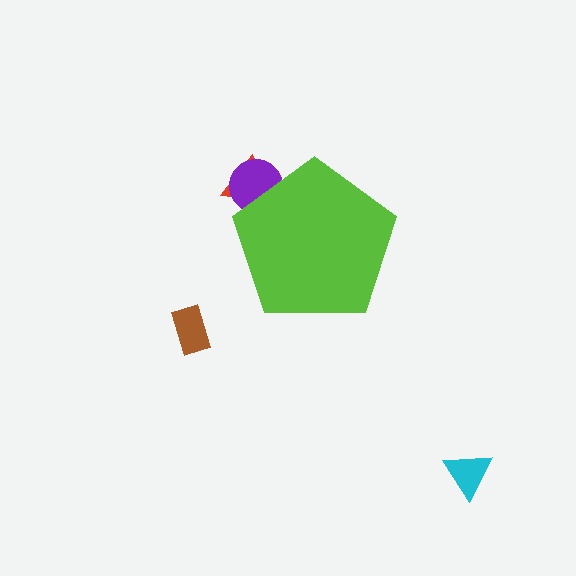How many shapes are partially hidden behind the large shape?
2 shapes are partially hidden.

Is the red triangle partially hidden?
Yes, the red triangle is partially hidden behind the lime pentagon.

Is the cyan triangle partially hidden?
No, the cyan triangle is fully visible.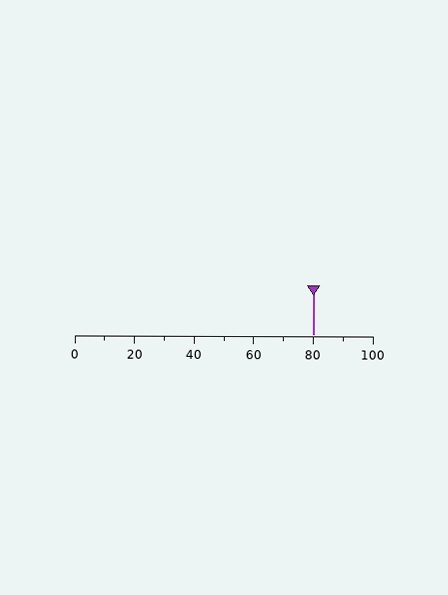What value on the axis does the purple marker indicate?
The marker indicates approximately 80.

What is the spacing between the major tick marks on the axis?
The major ticks are spaced 20 apart.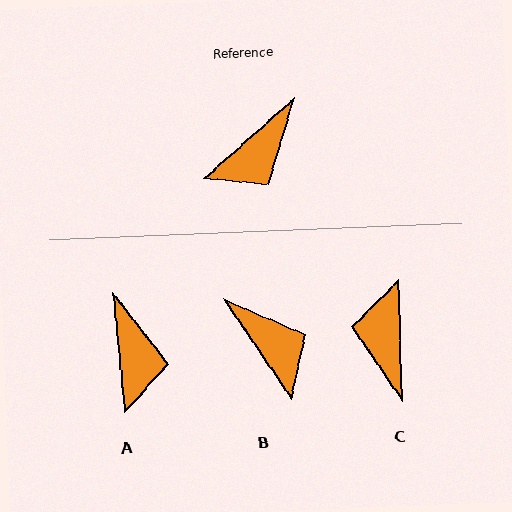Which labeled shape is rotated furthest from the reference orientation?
C, about 130 degrees away.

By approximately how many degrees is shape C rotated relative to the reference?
Approximately 130 degrees clockwise.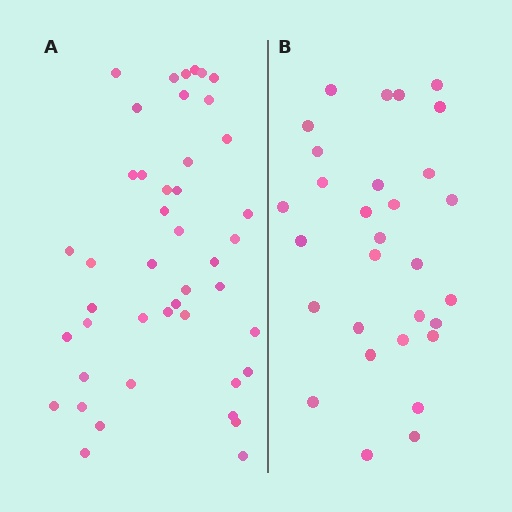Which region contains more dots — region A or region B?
Region A (the left region) has more dots.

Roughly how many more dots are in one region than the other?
Region A has approximately 15 more dots than region B.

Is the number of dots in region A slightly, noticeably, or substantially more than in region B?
Region A has substantially more. The ratio is roughly 1.5 to 1.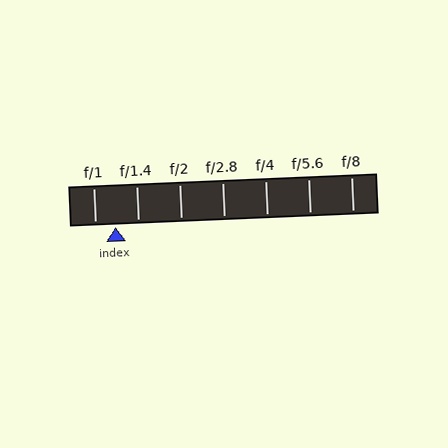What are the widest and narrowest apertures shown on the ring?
The widest aperture shown is f/1 and the narrowest is f/8.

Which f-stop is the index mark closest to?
The index mark is closest to f/1.